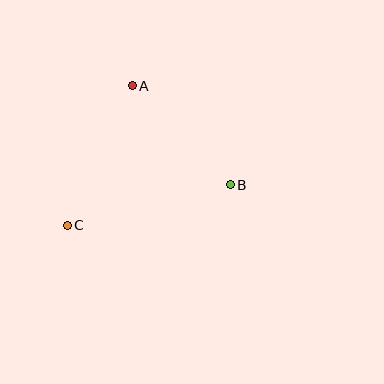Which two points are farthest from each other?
Points B and C are farthest from each other.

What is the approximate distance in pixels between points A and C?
The distance between A and C is approximately 154 pixels.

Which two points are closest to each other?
Points A and B are closest to each other.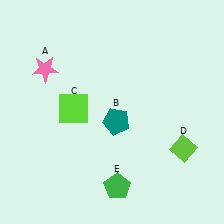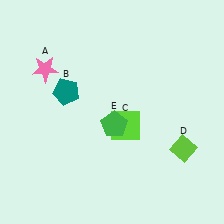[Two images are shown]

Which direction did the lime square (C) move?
The lime square (C) moved right.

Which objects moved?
The objects that moved are: the teal pentagon (B), the lime square (C), the green pentagon (E).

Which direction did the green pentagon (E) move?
The green pentagon (E) moved up.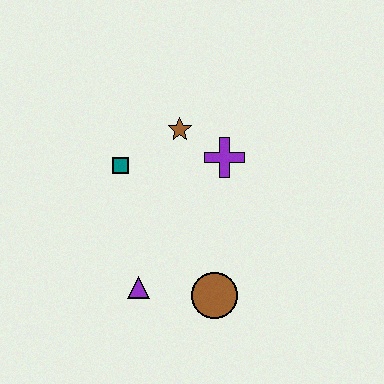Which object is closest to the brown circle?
The purple triangle is closest to the brown circle.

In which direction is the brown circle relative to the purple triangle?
The brown circle is to the right of the purple triangle.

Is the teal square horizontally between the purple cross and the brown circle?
No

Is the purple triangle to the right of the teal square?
Yes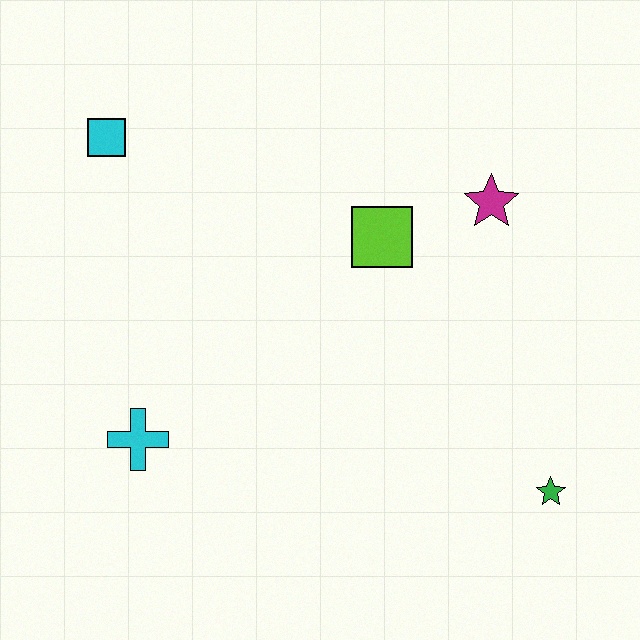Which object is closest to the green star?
The magenta star is closest to the green star.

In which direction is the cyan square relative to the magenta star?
The cyan square is to the left of the magenta star.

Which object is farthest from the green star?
The cyan square is farthest from the green star.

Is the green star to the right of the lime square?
Yes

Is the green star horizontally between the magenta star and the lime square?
No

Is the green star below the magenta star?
Yes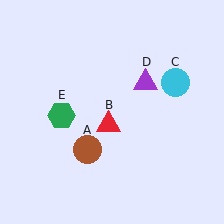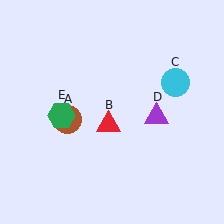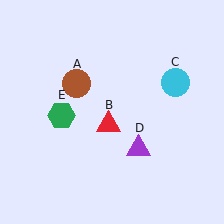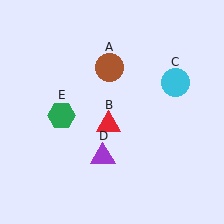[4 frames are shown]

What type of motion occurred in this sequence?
The brown circle (object A), purple triangle (object D) rotated clockwise around the center of the scene.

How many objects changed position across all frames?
2 objects changed position: brown circle (object A), purple triangle (object D).